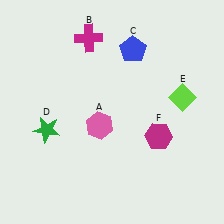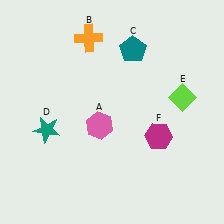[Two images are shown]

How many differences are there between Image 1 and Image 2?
There are 3 differences between the two images.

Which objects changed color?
B changed from magenta to orange. C changed from blue to teal. D changed from green to teal.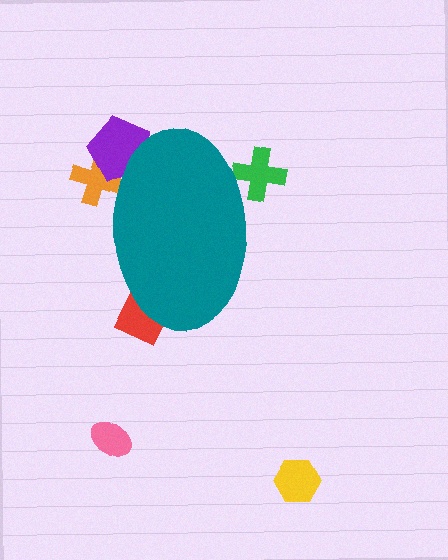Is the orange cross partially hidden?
Yes, the orange cross is partially hidden behind the teal ellipse.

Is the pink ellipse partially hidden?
No, the pink ellipse is fully visible.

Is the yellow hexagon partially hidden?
No, the yellow hexagon is fully visible.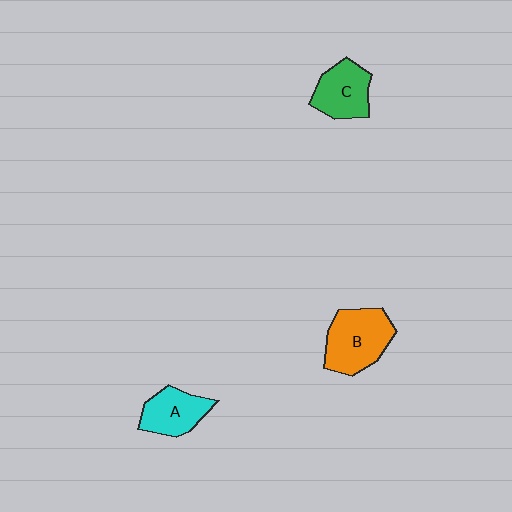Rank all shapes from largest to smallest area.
From largest to smallest: B (orange), C (green), A (cyan).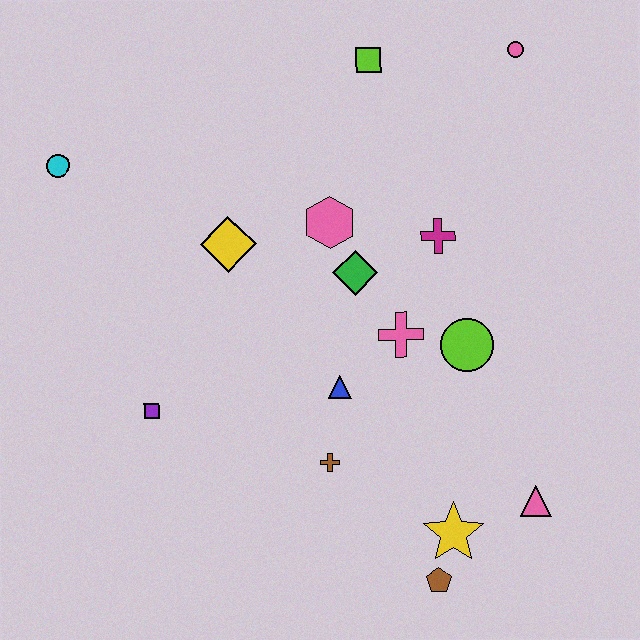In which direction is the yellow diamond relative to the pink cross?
The yellow diamond is to the left of the pink cross.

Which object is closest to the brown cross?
The blue triangle is closest to the brown cross.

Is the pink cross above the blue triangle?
Yes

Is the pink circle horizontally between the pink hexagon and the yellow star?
No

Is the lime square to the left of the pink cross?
Yes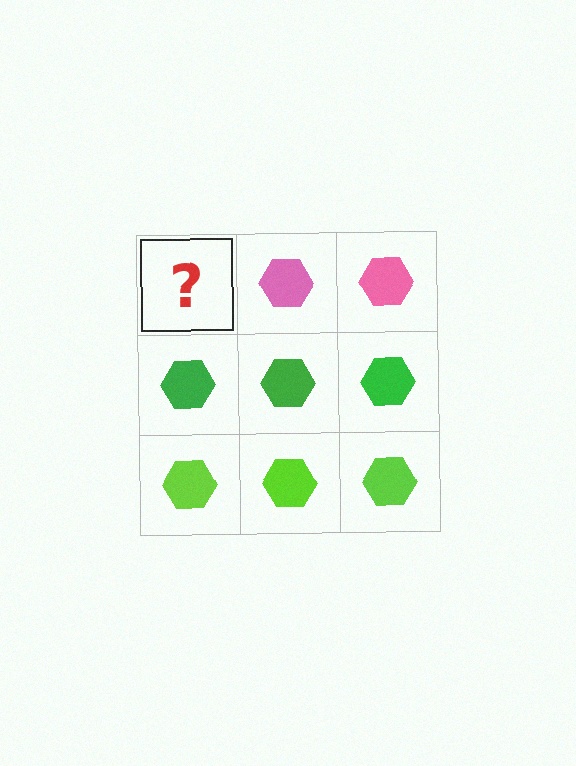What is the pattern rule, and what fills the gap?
The rule is that each row has a consistent color. The gap should be filled with a pink hexagon.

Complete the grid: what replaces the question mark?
The question mark should be replaced with a pink hexagon.